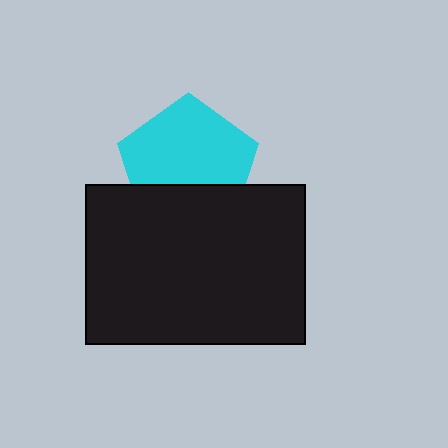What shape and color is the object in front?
The object in front is a black rectangle.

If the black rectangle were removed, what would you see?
You would see the complete cyan pentagon.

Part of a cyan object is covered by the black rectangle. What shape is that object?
It is a pentagon.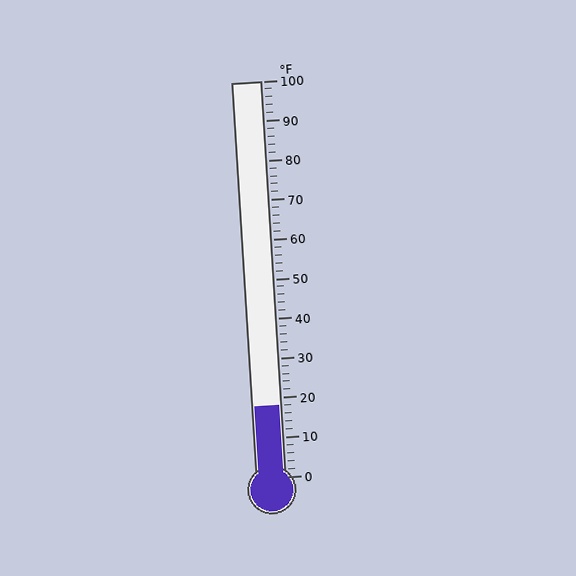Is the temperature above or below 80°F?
The temperature is below 80°F.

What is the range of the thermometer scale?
The thermometer scale ranges from 0°F to 100°F.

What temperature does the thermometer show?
The thermometer shows approximately 18°F.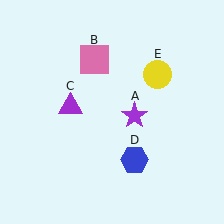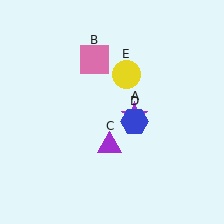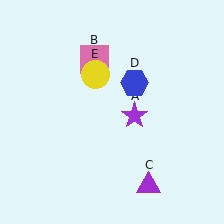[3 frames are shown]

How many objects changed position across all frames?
3 objects changed position: purple triangle (object C), blue hexagon (object D), yellow circle (object E).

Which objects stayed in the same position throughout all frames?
Purple star (object A) and pink square (object B) remained stationary.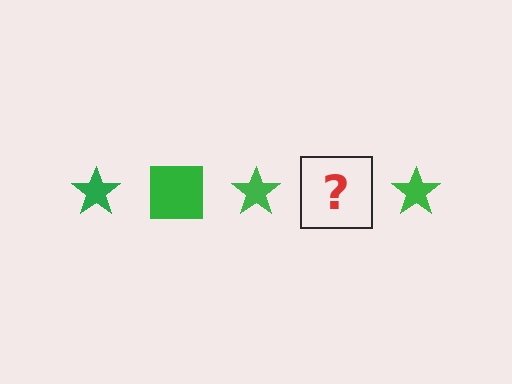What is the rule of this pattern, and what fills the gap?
The rule is that the pattern cycles through star, square shapes in green. The gap should be filled with a green square.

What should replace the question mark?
The question mark should be replaced with a green square.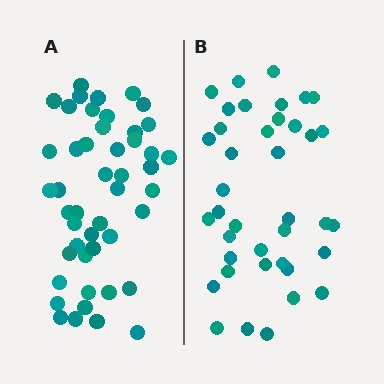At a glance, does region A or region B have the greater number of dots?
Region A (the left region) has more dots.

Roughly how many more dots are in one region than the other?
Region A has roughly 8 or so more dots than region B.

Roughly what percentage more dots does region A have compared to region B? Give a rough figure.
About 20% more.